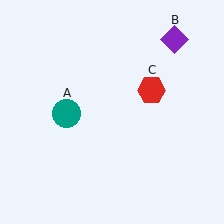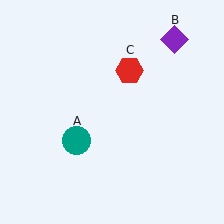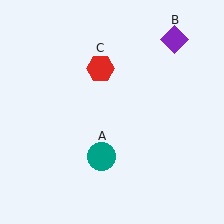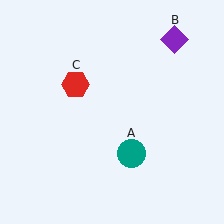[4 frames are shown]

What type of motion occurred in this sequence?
The teal circle (object A), red hexagon (object C) rotated counterclockwise around the center of the scene.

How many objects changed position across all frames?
2 objects changed position: teal circle (object A), red hexagon (object C).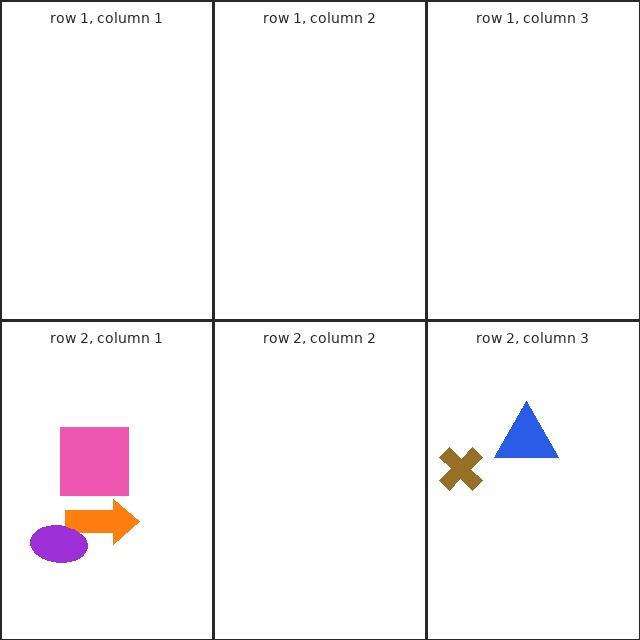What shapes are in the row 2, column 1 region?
The orange arrow, the pink square, the purple ellipse.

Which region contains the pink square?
The row 2, column 1 region.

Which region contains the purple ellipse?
The row 2, column 1 region.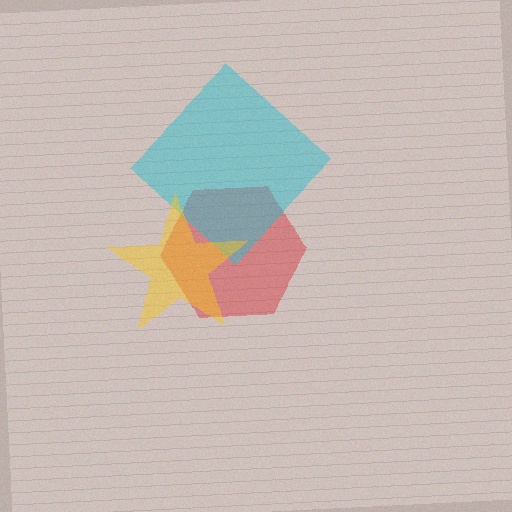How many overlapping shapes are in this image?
There are 3 overlapping shapes in the image.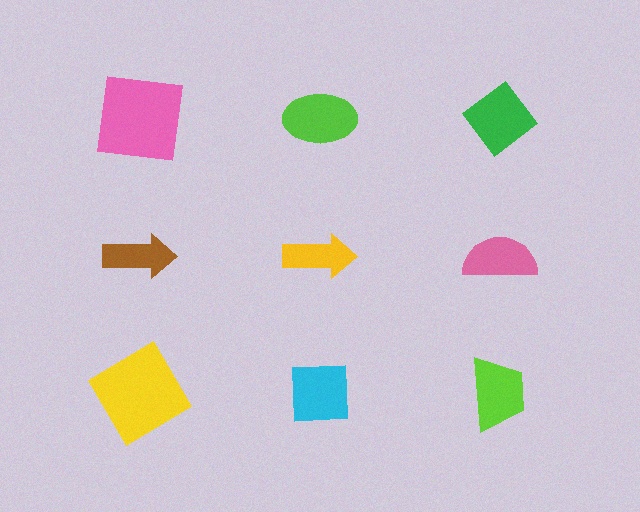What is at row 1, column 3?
A green diamond.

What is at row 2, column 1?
A brown arrow.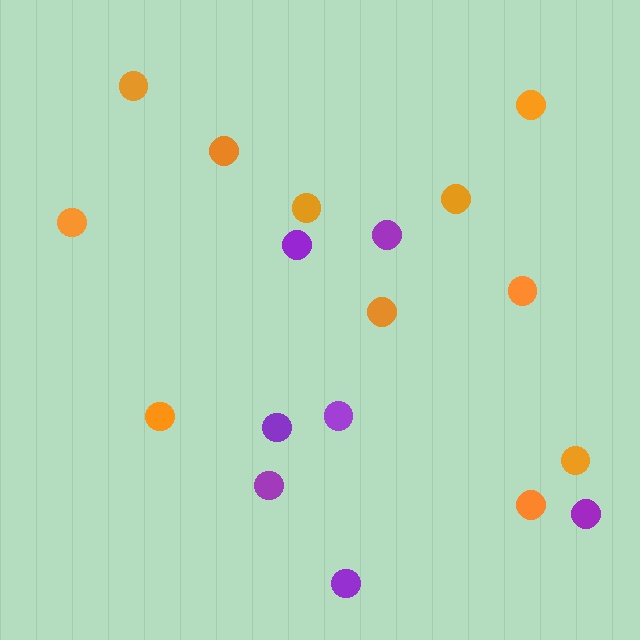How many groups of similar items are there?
There are 2 groups: one group of purple circles (7) and one group of orange circles (11).